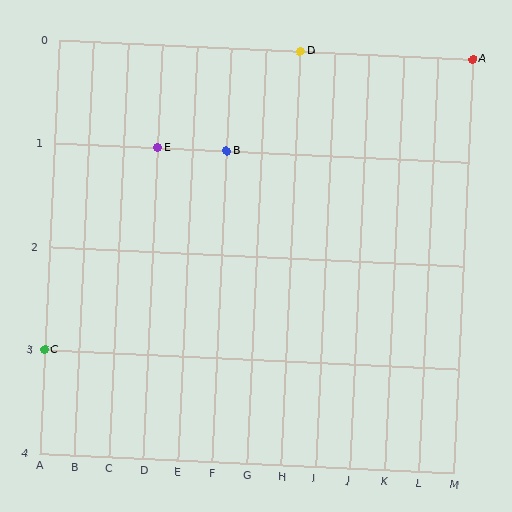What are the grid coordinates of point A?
Point A is at grid coordinates (M, 0).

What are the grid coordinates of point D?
Point D is at grid coordinates (H, 0).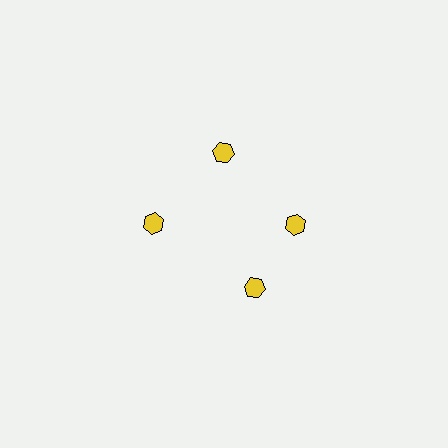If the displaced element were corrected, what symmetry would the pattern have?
It would have 4-fold rotational symmetry — the pattern would map onto itself every 90 degrees.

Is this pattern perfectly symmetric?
No. The 4 yellow hexagons are arranged in a ring, but one element near the 6 o'clock position is rotated out of alignment along the ring, breaking the 4-fold rotational symmetry.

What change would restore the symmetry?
The symmetry would be restored by rotating it back into even spacing with its neighbors so that all 4 hexagons sit at equal angles and equal distance from the center.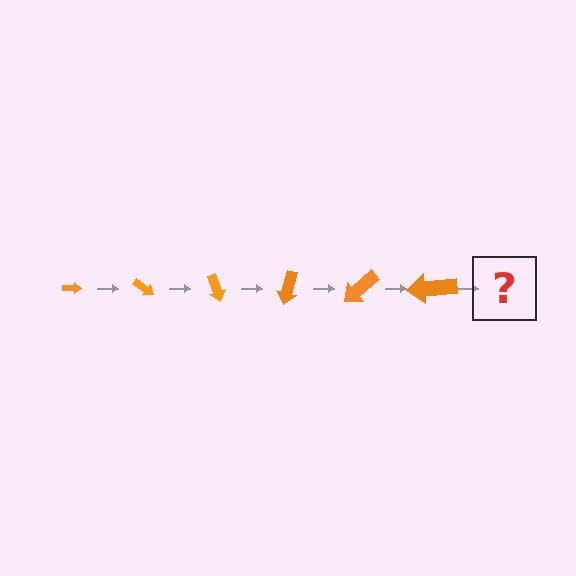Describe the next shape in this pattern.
It should be an arrow, larger than the previous one and rotated 210 degrees from the start.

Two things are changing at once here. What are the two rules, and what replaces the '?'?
The two rules are that the arrow grows larger each step and it rotates 35 degrees each step. The '?' should be an arrow, larger than the previous one and rotated 210 degrees from the start.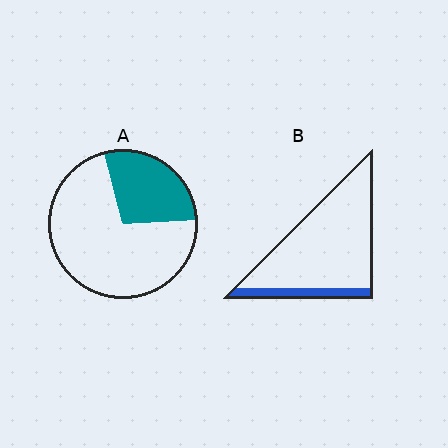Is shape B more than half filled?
No.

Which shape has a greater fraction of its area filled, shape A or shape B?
Shape A.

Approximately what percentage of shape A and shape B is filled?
A is approximately 30% and B is approximately 15%.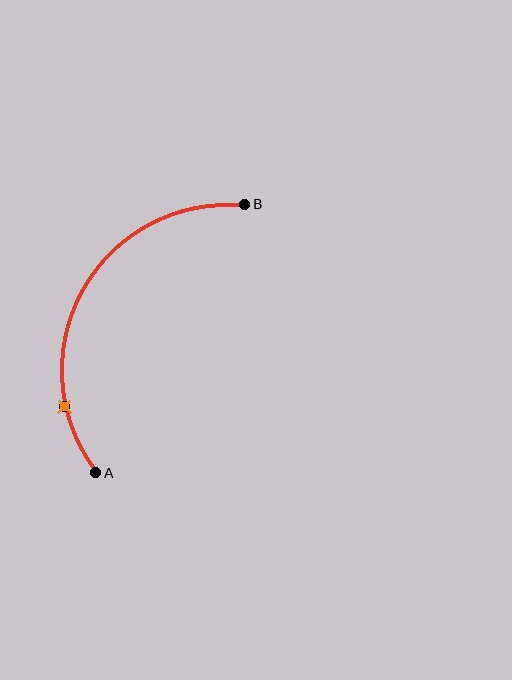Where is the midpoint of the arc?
The arc midpoint is the point on the curve farthest from the straight line joining A and B. It sits to the left of that line.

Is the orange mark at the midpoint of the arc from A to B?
No. The orange mark lies on the arc but is closer to endpoint A. The arc midpoint would be at the point on the curve equidistant along the arc from both A and B.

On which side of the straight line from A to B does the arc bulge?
The arc bulges to the left of the straight line connecting A and B.